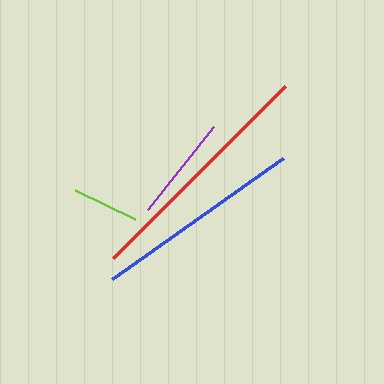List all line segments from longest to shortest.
From longest to shortest: red, blue, purple, lime.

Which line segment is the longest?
The red line is the longest at approximately 244 pixels.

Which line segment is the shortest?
The lime line is the shortest at approximately 66 pixels.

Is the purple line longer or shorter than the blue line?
The blue line is longer than the purple line.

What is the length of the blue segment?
The blue segment is approximately 209 pixels long.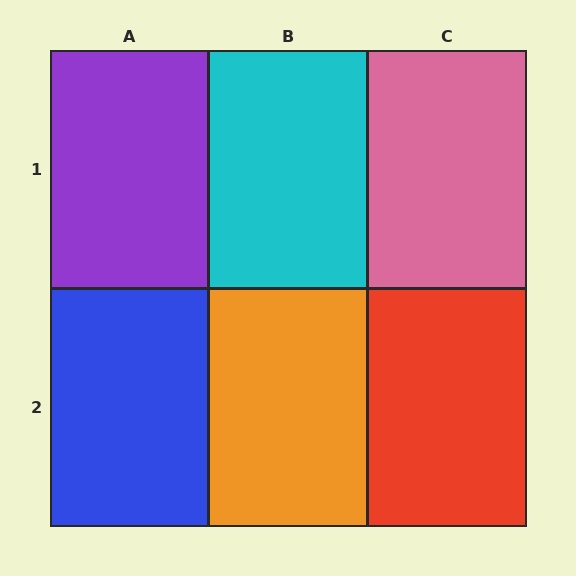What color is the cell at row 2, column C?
Red.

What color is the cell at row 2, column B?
Orange.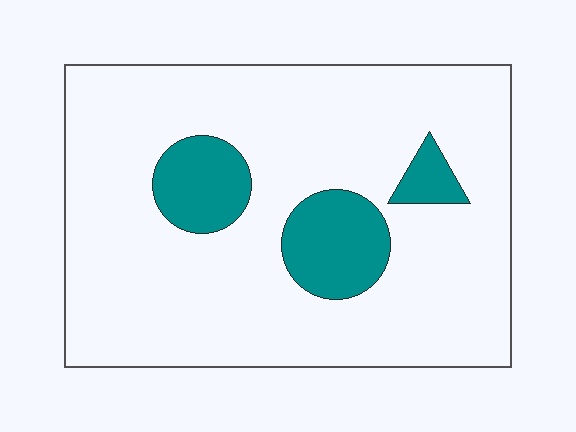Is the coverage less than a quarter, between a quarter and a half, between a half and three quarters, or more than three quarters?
Less than a quarter.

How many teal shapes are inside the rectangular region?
3.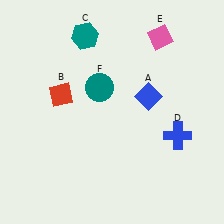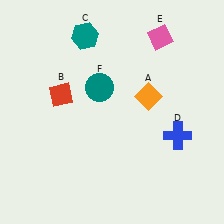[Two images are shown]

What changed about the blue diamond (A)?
In Image 1, A is blue. In Image 2, it changed to orange.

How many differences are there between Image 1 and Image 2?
There is 1 difference between the two images.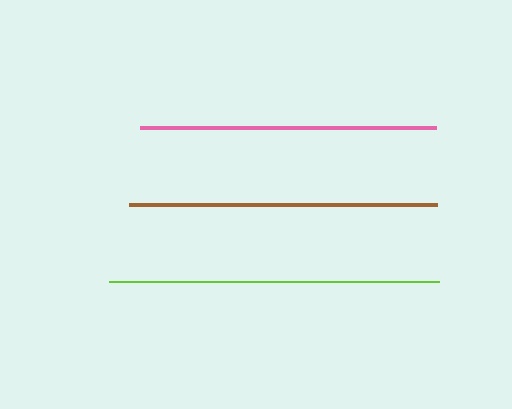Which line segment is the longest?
The lime line is the longest at approximately 329 pixels.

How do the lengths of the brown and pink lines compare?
The brown and pink lines are approximately the same length.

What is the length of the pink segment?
The pink segment is approximately 297 pixels long.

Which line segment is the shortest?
The pink line is the shortest at approximately 297 pixels.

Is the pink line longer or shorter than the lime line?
The lime line is longer than the pink line.